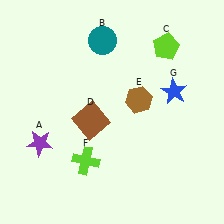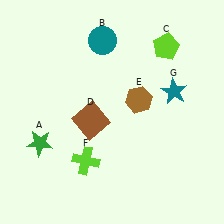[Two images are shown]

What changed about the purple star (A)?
In Image 1, A is purple. In Image 2, it changed to green.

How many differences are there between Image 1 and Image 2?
There are 2 differences between the two images.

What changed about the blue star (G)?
In Image 1, G is blue. In Image 2, it changed to teal.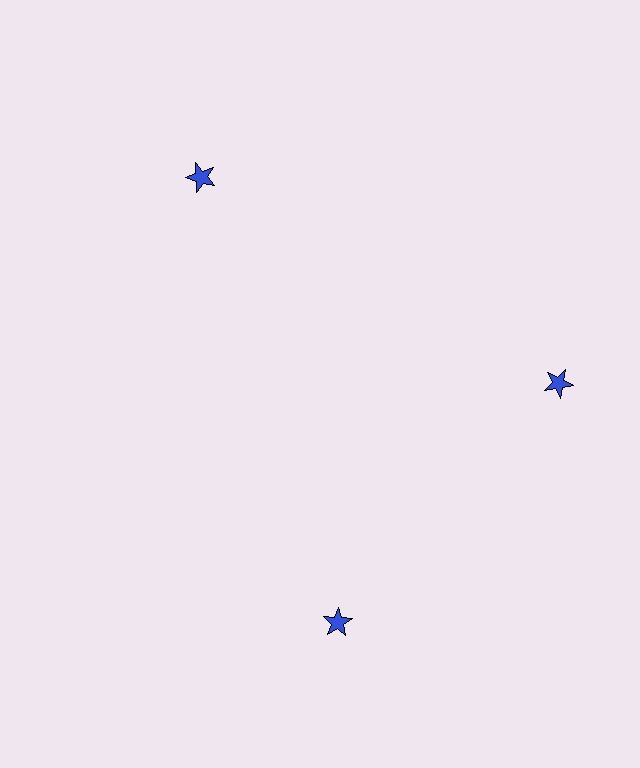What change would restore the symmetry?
The symmetry would be restored by rotating it back into even spacing with its neighbors so that all 3 stars sit at equal angles and equal distance from the center.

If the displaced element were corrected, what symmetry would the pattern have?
It would have 3-fold rotational symmetry — the pattern would map onto itself every 120 degrees.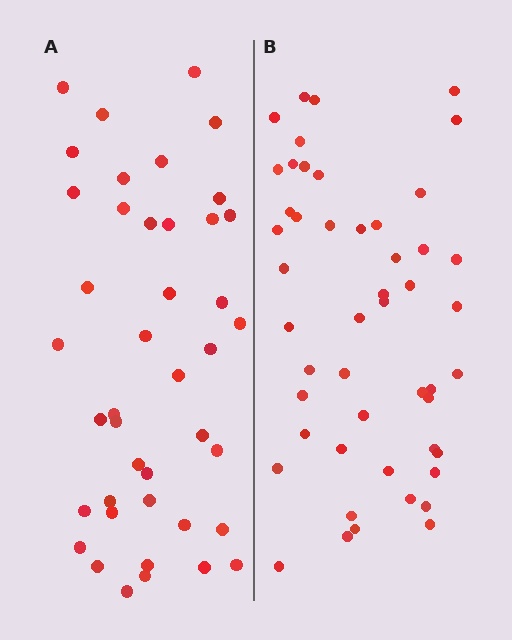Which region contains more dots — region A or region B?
Region B (the right region) has more dots.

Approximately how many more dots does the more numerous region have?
Region B has roughly 8 or so more dots than region A.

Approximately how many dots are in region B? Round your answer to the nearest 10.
About 50 dots. (The exact count is 49, which rounds to 50.)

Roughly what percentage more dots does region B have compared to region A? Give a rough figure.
About 15% more.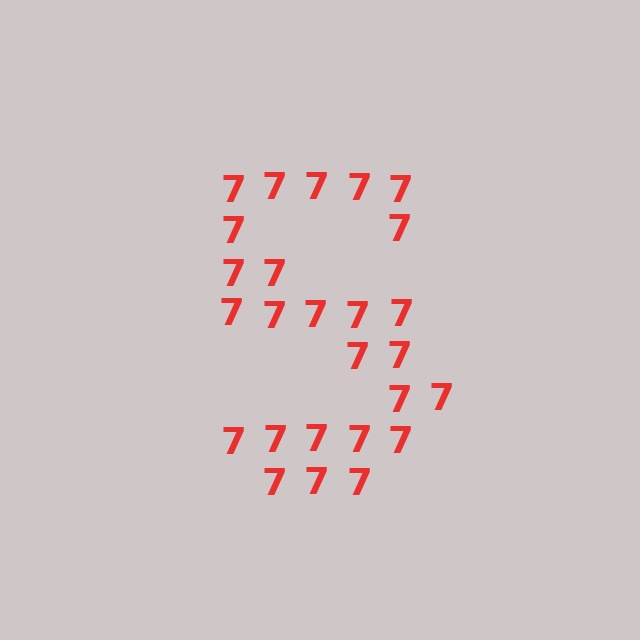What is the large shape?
The large shape is the letter S.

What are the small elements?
The small elements are digit 7's.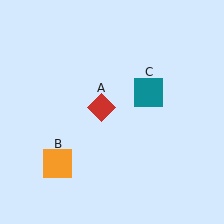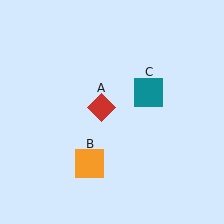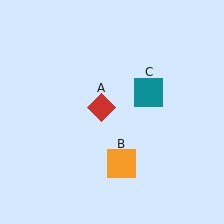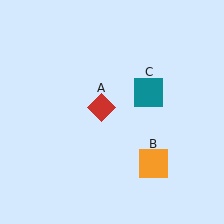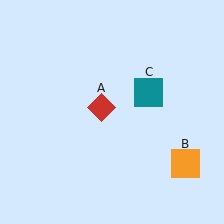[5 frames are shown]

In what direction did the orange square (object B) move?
The orange square (object B) moved right.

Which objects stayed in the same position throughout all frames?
Red diamond (object A) and teal square (object C) remained stationary.